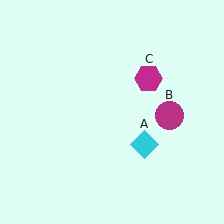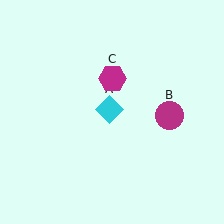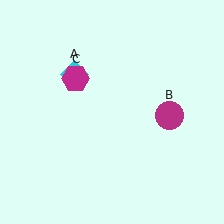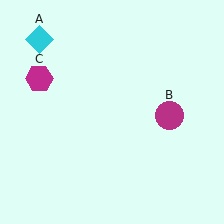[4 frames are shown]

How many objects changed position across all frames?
2 objects changed position: cyan diamond (object A), magenta hexagon (object C).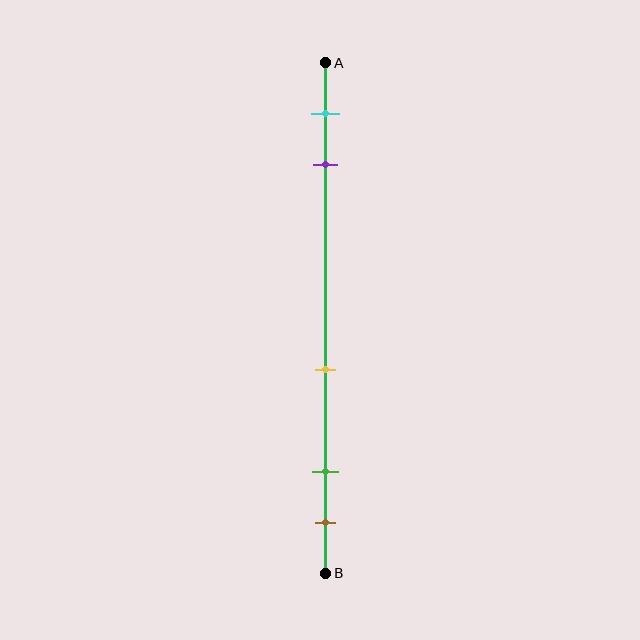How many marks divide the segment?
There are 5 marks dividing the segment.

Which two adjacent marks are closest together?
The green and brown marks are the closest adjacent pair.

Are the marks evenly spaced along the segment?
No, the marks are not evenly spaced.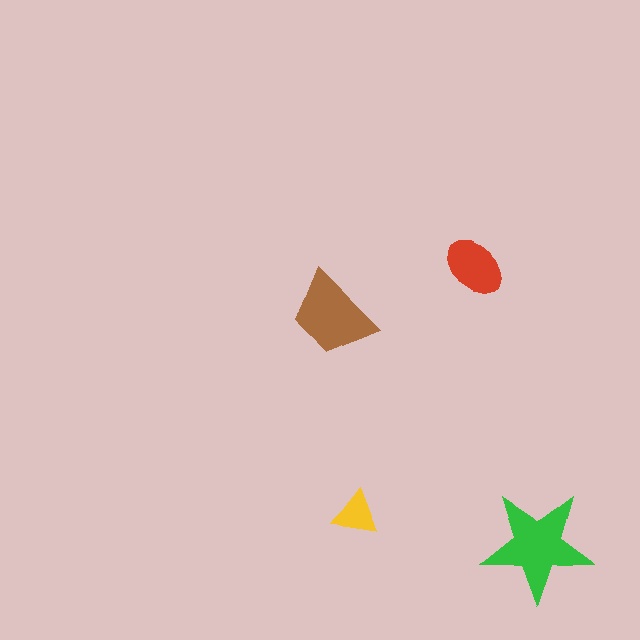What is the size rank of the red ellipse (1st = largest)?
3rd.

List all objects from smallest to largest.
The yellow triangle, the red ellipse, the brown trapezoid, the green star.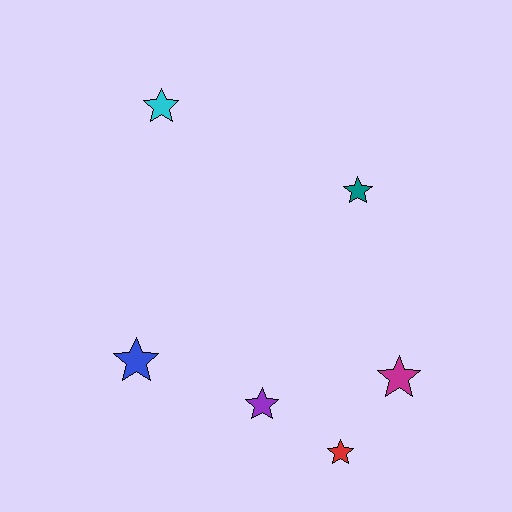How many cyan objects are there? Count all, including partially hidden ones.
There is 1 cyan object.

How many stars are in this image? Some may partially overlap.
There are 6 stars.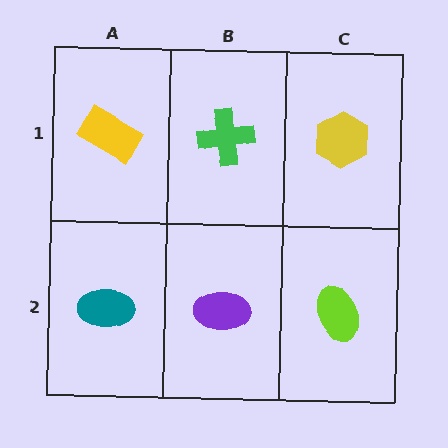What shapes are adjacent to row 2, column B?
A green cross (row 1, column B), a teal ellipse (row 2, column A), a lime ellipse (row 2, column C).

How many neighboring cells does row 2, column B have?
3.